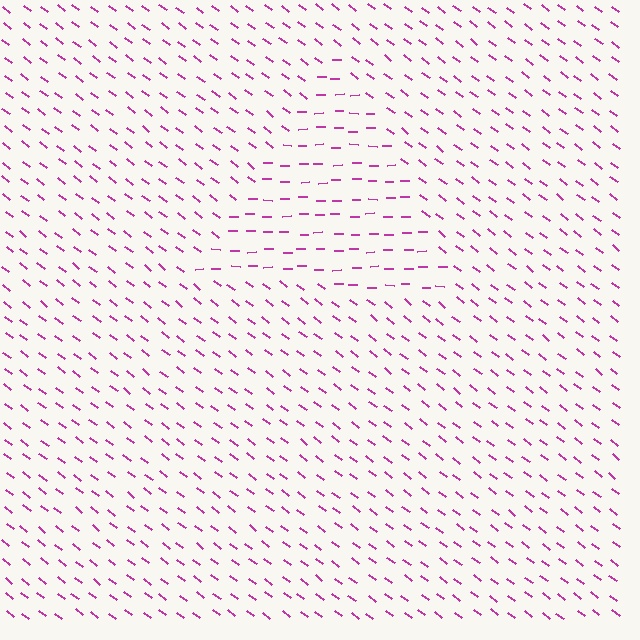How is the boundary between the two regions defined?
The boundary is defined purely by a change in line orientation (approximately 38 degrees difference). All lines are the same color and thickness.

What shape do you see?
I see a triangle.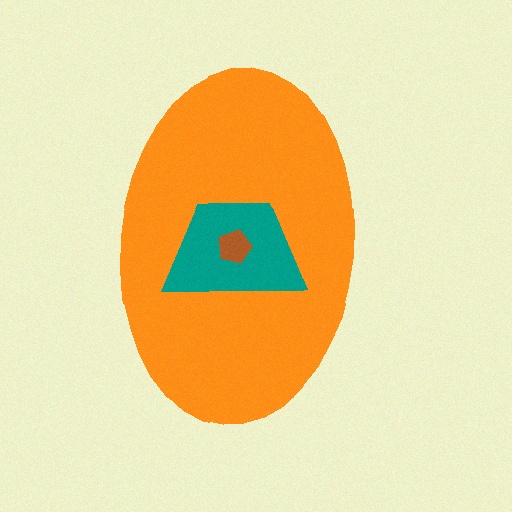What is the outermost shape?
The orange ellipse.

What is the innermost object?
The brown pentagon.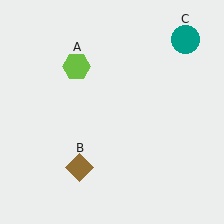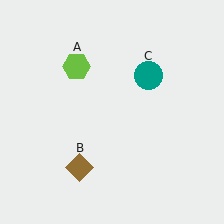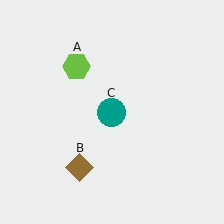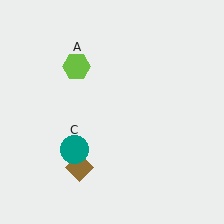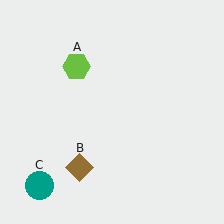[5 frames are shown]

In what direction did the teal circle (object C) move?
The teal circle (object C) moved down and to the left.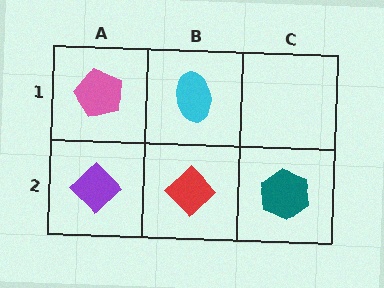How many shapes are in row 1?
2 shapes.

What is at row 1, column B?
A cyan ellipse.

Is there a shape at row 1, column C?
No, that cell is empty.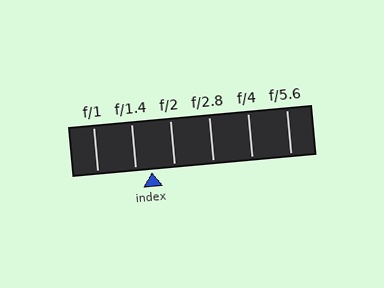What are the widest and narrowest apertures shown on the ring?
The widest aperture shown is f/1 and the narrowest is f/5.6.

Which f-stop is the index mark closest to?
The index mark is closest to f/1.4.